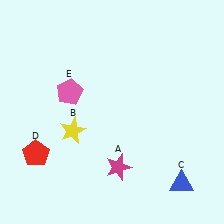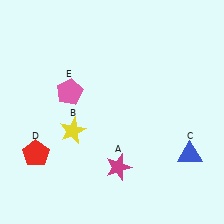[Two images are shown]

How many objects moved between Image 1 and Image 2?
1 object moved between the two images.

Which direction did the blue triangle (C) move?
The blue triangle (C) moved up.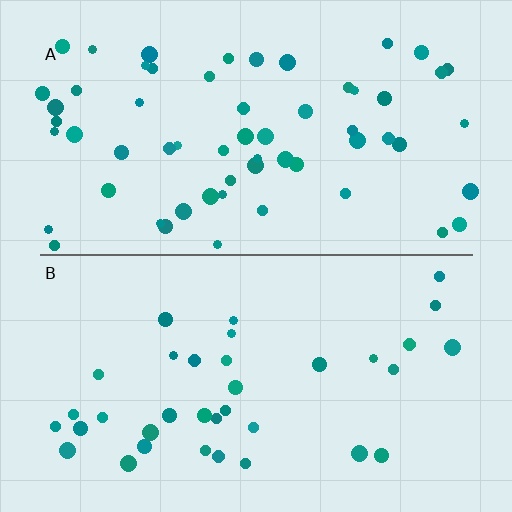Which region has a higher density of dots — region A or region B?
A (the top).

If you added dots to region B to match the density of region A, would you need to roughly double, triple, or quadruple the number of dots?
Approximately double.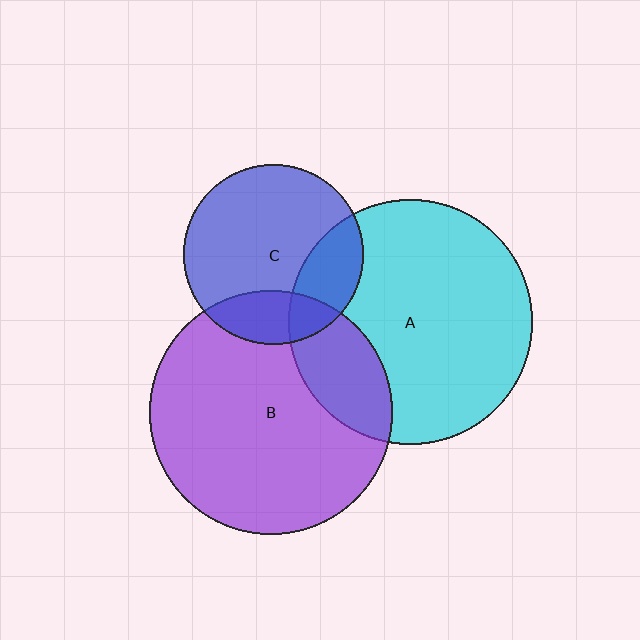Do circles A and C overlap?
Yes.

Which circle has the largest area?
Circle A (cyan).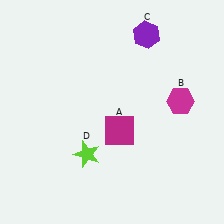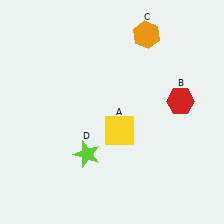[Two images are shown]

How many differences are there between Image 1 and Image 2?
There are 3 differences between the two images.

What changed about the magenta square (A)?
In Image 1, A is magenta. In Image 2, it changed to yellow.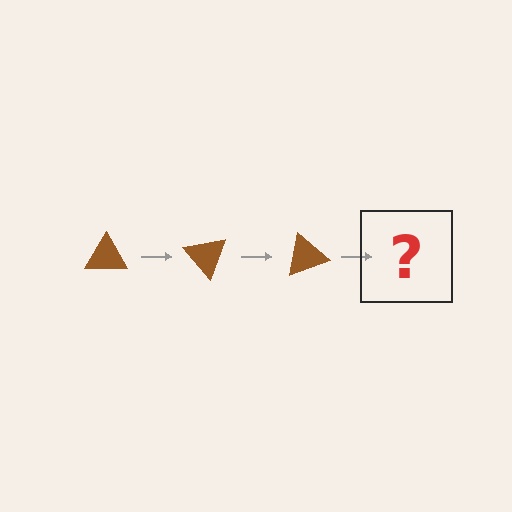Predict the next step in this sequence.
The next step is a brown triangle rotated 150 degrees.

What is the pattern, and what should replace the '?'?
The pattern is that the triangle rotates 50 degrees each step. The '?' should be a brown triangle rotated 150 degrees.